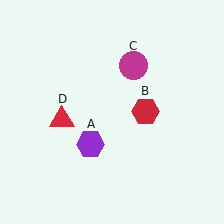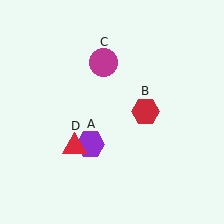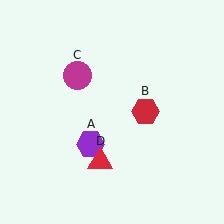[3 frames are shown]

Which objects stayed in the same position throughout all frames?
Purple hexagon (object A) and red hexagon (object B) remained stationary.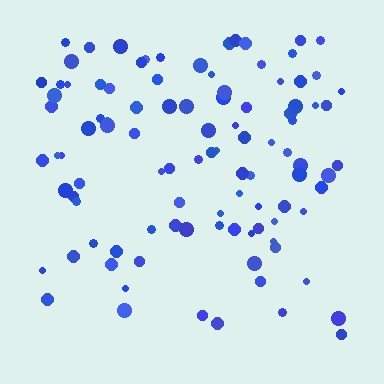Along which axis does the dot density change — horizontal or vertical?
Vertical.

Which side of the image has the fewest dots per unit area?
The bottom.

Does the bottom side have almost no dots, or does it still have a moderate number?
Still a moderate number, just noticeably fewer than the top.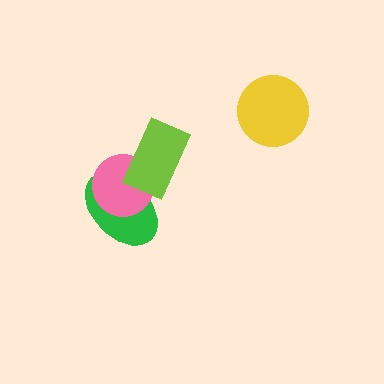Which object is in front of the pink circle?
The lime rectangle is in front of the pink circle.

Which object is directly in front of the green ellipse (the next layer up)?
The pink circle is directly in front of the green ellipse.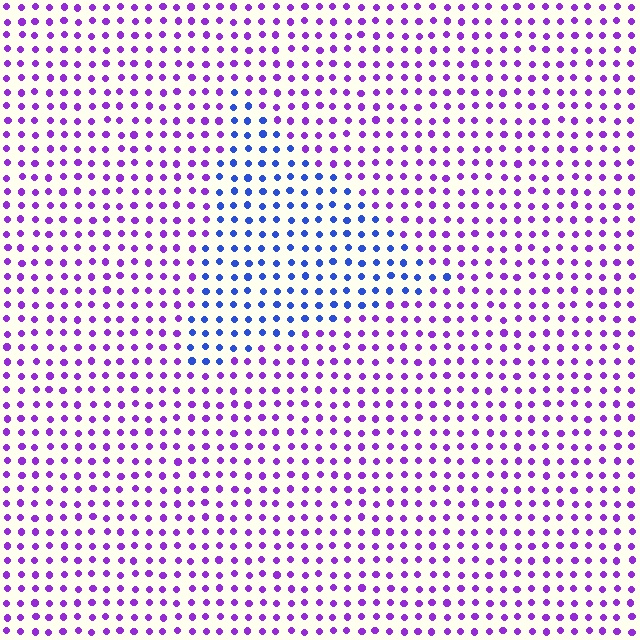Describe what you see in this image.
The image is filled with small purple elements in a uniform arrangement. A triangle-shaped region is visible where the elements are tinted to a slightly different hue, forming a subtle color boundary.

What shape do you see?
I see a triangle.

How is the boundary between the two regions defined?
The boundary is defined purely by a slight shift in hue (about 50 degrees). Spacing, size, and orientation are identical on both sides.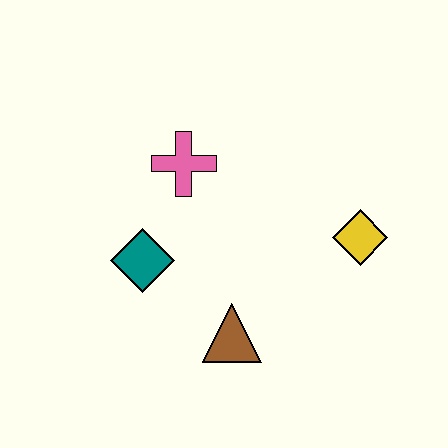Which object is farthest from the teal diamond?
The yellow diamond is farthest from the teal diamond.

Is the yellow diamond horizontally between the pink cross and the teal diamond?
No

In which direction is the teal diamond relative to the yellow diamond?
The teal diamond is to the left of the yellow diamond.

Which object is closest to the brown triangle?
The teal diamond is closest to the brown triangle.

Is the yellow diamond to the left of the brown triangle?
No